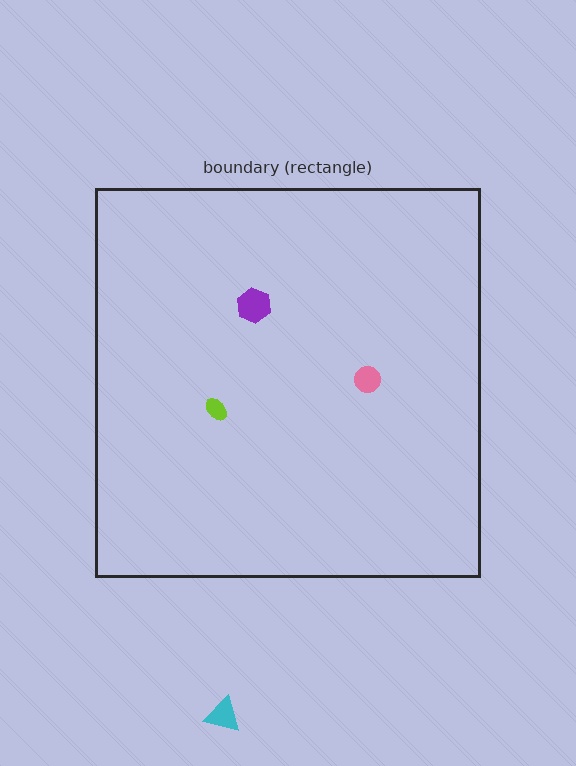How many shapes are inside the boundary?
3 inside, 1 outside.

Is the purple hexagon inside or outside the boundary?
Inside.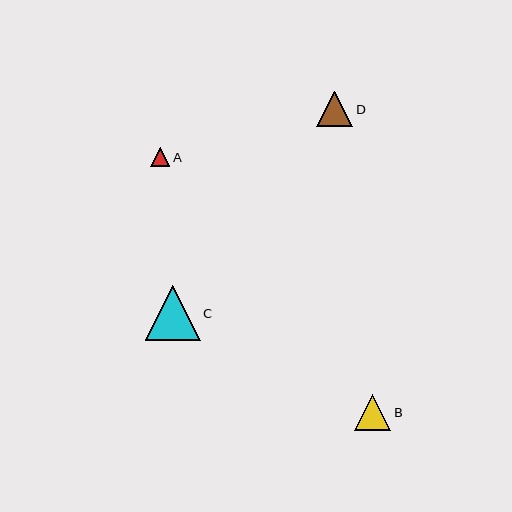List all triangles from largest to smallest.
From largest to smallest: C, B, D, A.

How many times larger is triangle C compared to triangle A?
Triangle C is approximately 2.9 times the size of triangle A.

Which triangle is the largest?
Triangle C is the largest with a size of approximately 55 pixels.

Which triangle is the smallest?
Triangle A is the smallest with a size of approximately 19 pixels.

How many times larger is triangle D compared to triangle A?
Triangle D is approximately 1.9 times the size of triangle A.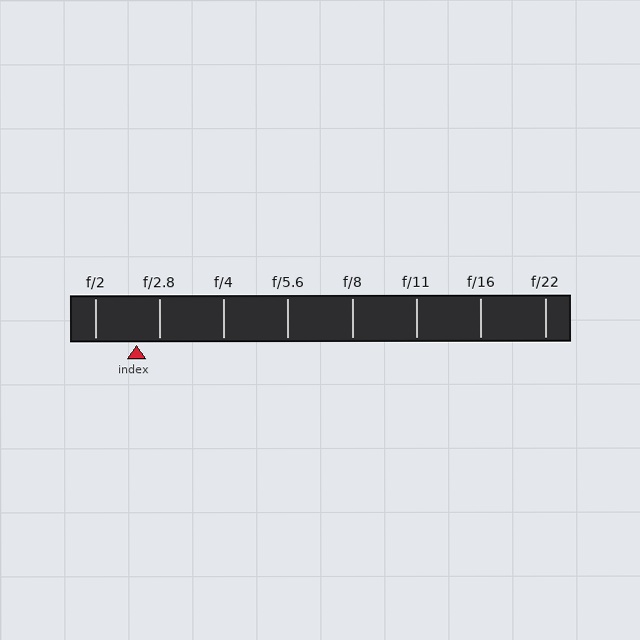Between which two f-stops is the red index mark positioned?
The index mark is between f/2 and f/2.8.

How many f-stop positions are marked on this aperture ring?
There are 8 f-stop positions marked.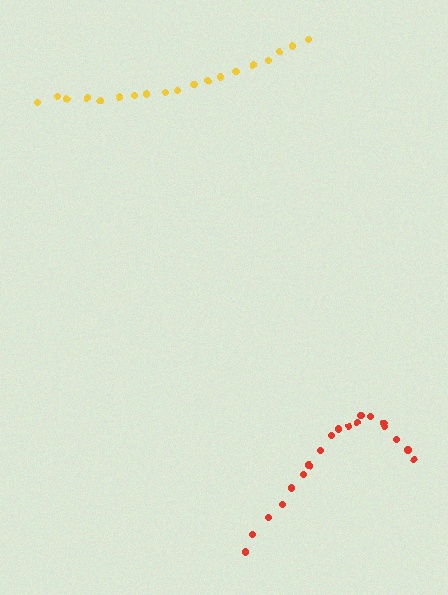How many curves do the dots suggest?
There are 2 distinct paths.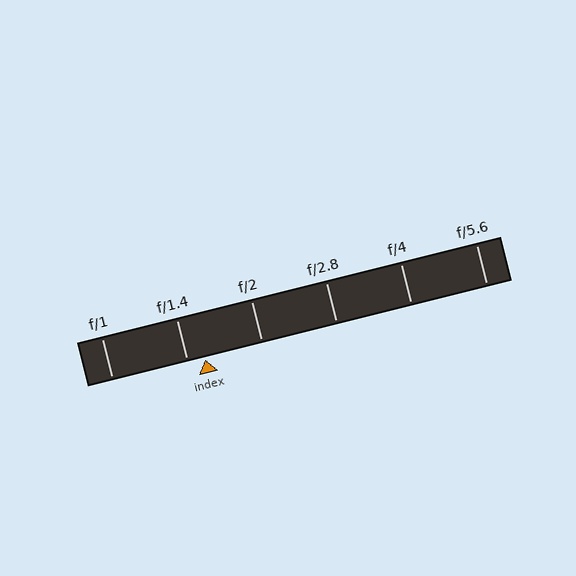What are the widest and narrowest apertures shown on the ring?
The widest aperture shown is f/1 and the narrowest is f/5.6.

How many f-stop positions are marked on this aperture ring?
There are 6 f-stop positions marked.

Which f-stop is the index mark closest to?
The index mark is closest to f/1.4.